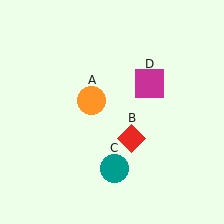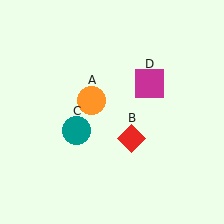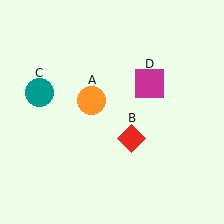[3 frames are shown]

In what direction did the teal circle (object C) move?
The teal circle (object C) moved up and to the left.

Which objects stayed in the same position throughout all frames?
Orange circle (object A) and red diamond (object B) and magenta square (object D) remained stationary.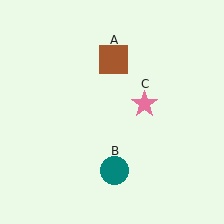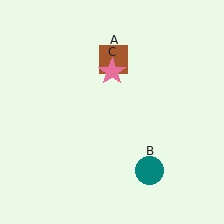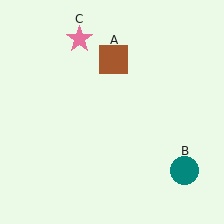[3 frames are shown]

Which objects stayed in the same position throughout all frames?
Brown square (object A) remained stationary.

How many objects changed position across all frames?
2 objects changed position: teal circle (object B), pink star (object C).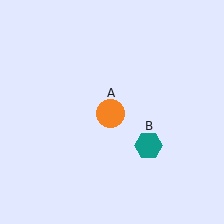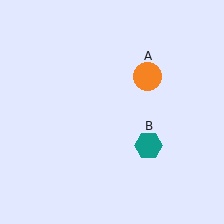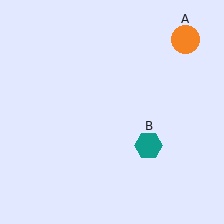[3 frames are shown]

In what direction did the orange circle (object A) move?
The orange circle (object A) moved up and to the right.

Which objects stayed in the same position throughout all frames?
Teal hexagon (object B) remained stationary.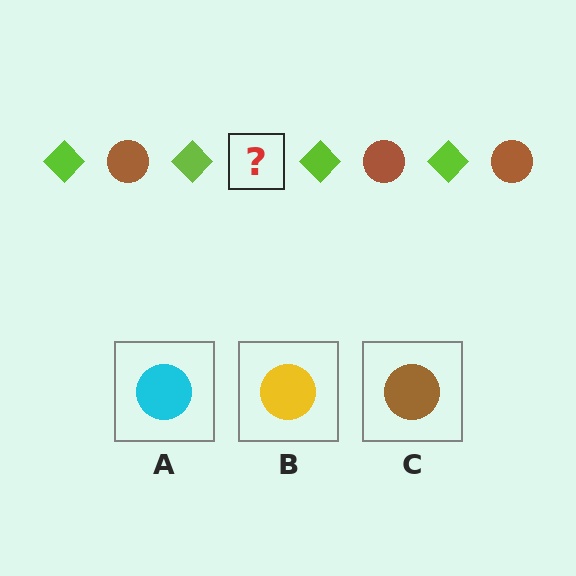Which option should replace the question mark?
Option C.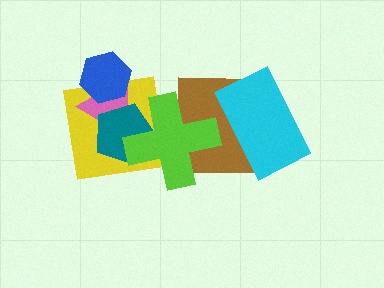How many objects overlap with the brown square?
2 objects overlap with the brown square.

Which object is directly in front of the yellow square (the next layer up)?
The pink triangle is directly in front of the yellow square.